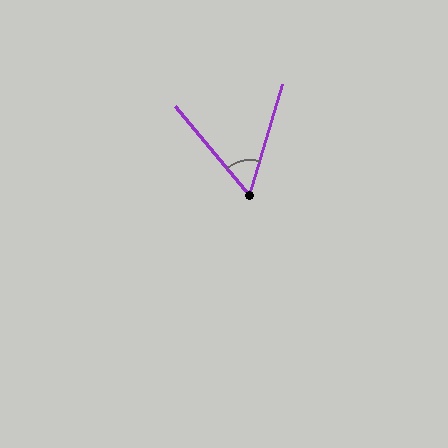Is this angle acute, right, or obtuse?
It is acute.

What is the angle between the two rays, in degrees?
Approximately 56 degrees.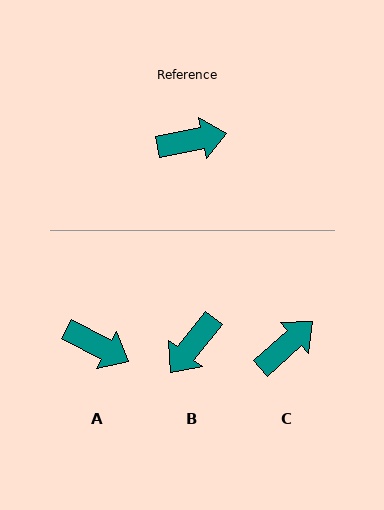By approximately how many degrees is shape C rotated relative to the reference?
Approximately 31 degrees counter-clockwise.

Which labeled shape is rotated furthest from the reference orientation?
B, about 139 degrees away.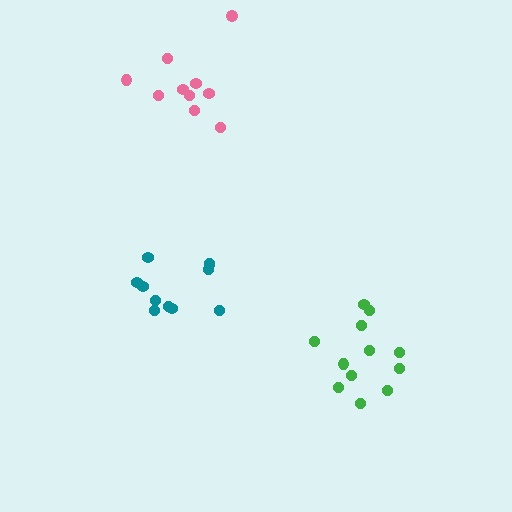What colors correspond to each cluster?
The clusters are colored: green, pink, teal.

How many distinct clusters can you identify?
There are 3 distinct clusters.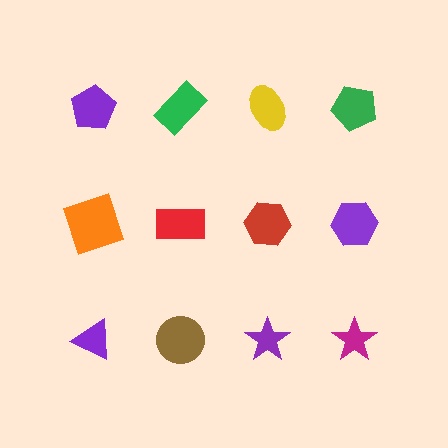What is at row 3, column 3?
A purple star.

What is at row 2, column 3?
A red hexagon.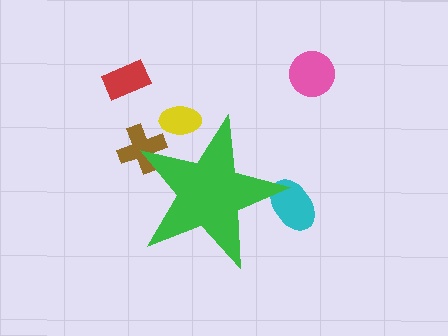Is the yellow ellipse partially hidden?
Yes, the yellow ellipse is partially hidden behind the green star.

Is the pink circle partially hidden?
No, the pink circle is fully visible.